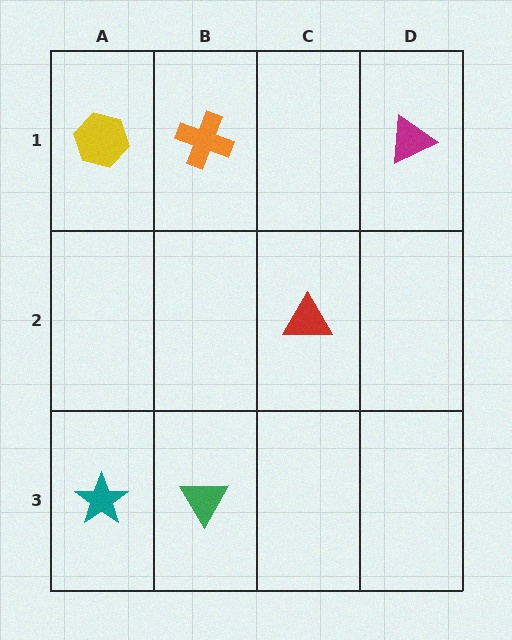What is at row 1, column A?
A yellow hexagon.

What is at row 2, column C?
A red triangle.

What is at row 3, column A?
A teal star.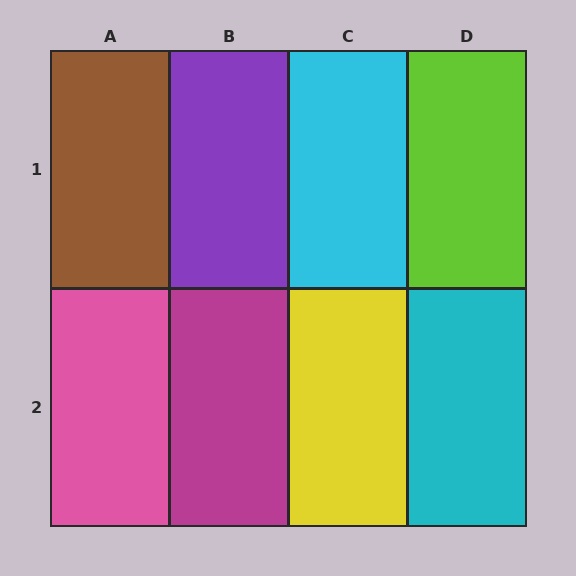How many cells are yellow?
1 cell is yellow.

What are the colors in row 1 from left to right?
Brown, purple, cyan, lime.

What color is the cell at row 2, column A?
Pink.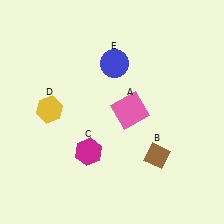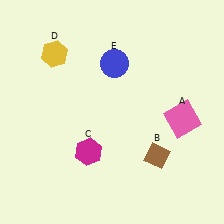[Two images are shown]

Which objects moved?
The objects that moved are: the pink square (A), the yellow hexagon (D).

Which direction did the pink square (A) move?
The pink square (A) moved right.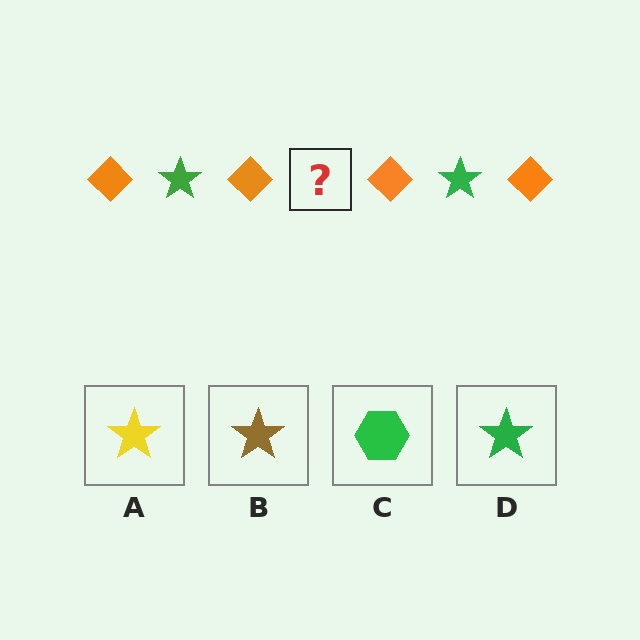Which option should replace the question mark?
Option D.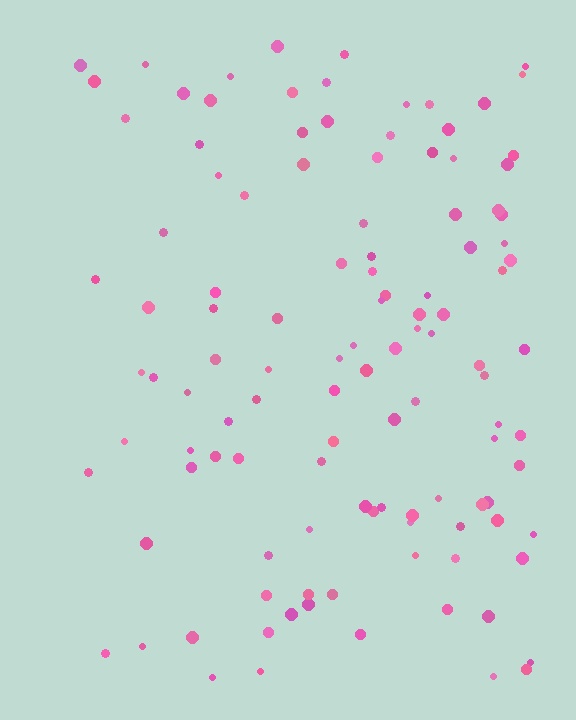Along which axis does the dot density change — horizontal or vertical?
Horizontal.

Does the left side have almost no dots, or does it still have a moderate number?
Still a moderate number, just noticeably fewer than the right.